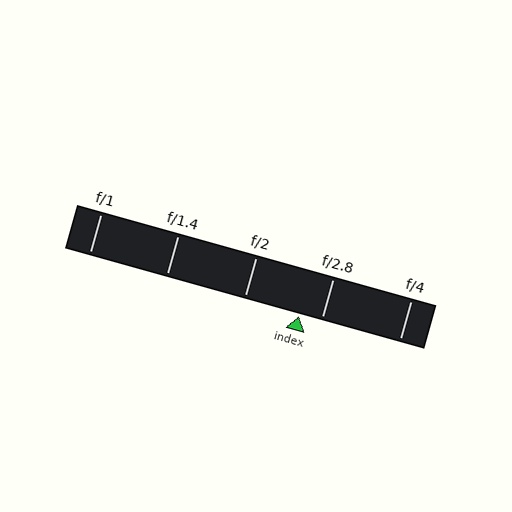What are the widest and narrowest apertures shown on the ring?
The widest aperture shown is f/1 and the narrowest is f/4.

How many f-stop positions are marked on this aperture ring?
There are 5 f-stop positions marked.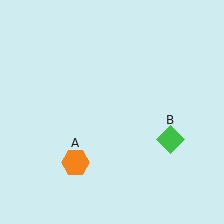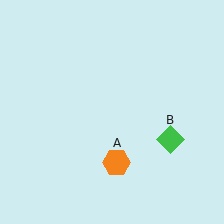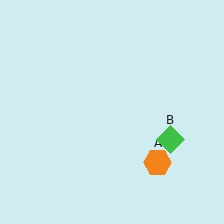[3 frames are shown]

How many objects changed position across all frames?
1 object changed position: orange hexagon (object A).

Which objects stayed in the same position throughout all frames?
Green diamond (object B) remained stationary.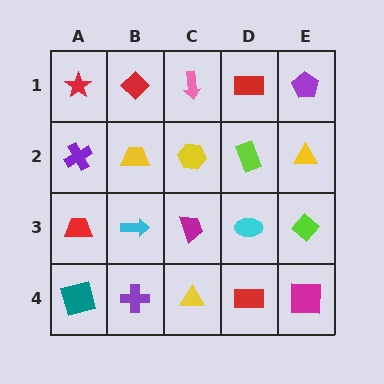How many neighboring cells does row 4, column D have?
3.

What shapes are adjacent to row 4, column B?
A cyan arrow (row 3, column B), a teal square (row 4, column A), a yellow triangle (row 4, column C).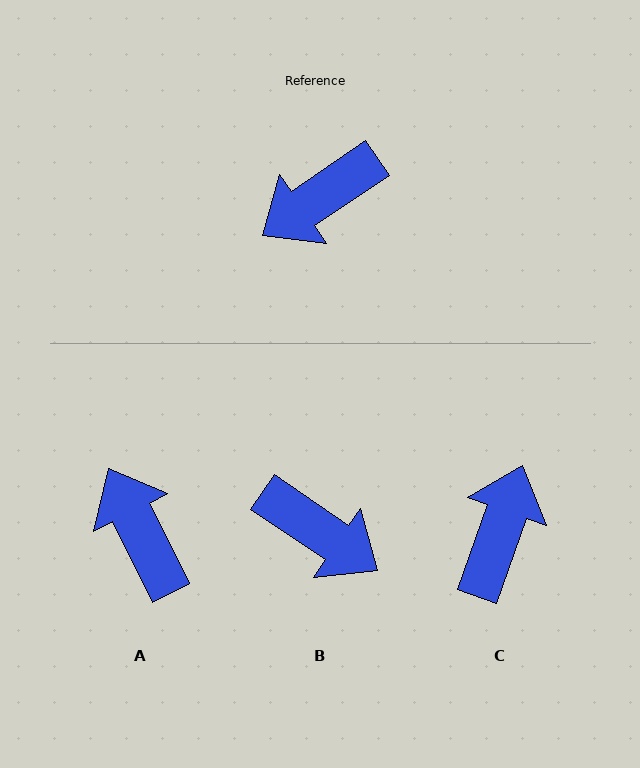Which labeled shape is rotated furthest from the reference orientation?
C, about 143 degrees away.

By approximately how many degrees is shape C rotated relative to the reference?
Approximately 143 degrees clockwise.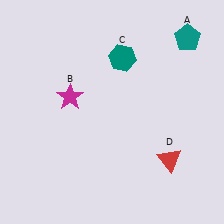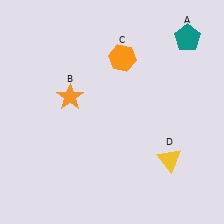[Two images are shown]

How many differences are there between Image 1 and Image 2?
There are 3 differences between the two images.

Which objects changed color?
B changed from magenta to orange. C changed from teal to orange. D changed from red to yellow.